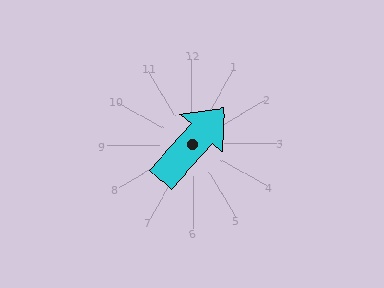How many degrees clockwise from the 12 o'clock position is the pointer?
Approximately 42 degrees.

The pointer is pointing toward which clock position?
Roughly 1 o'clock.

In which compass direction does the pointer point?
Northeast.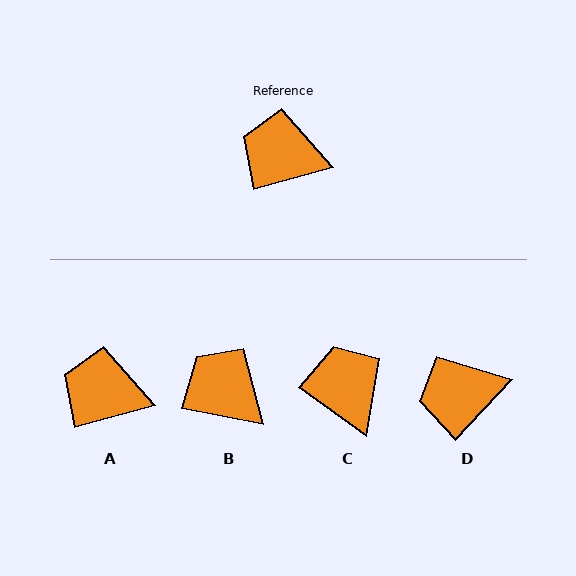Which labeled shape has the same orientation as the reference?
A.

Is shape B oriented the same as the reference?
No, it is off by about 26 degrees.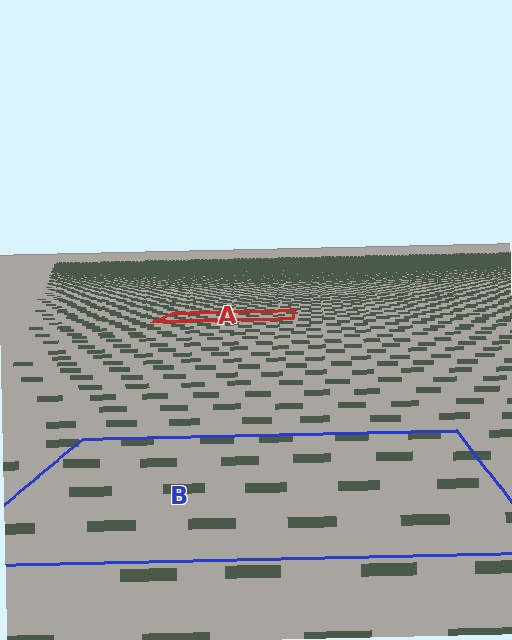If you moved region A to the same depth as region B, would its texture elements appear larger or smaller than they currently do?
They would appear larger. At a closer depth, the same texture elements are projected at a bigger on-screen size.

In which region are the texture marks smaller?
The texture marks are smaller in region A, because it is farther away.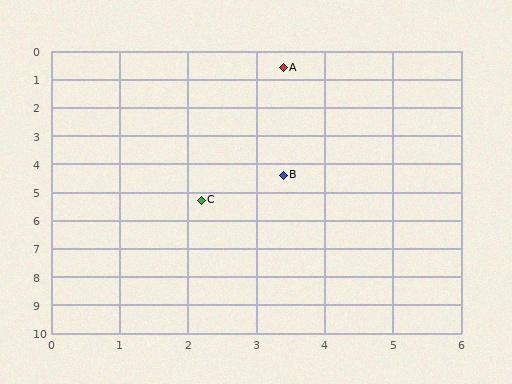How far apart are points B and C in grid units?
Points B and C are about 1.5 grid units apart.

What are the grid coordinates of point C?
Point C is at approximately (2.2, 5.3).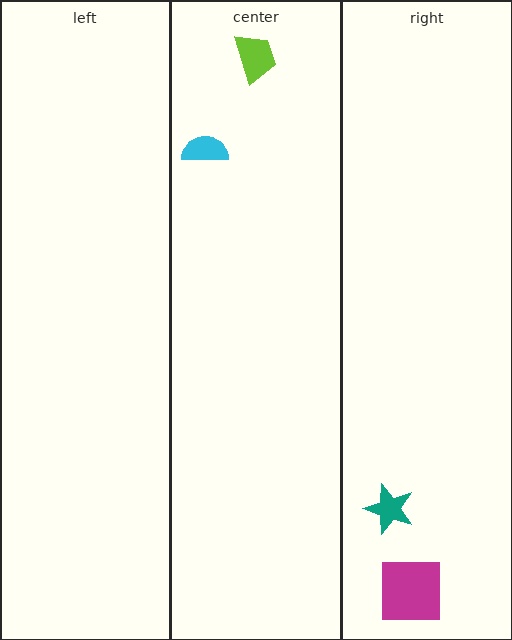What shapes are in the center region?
The cyan semicircle, the lime trapezoid.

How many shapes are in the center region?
2.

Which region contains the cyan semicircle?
The center region.